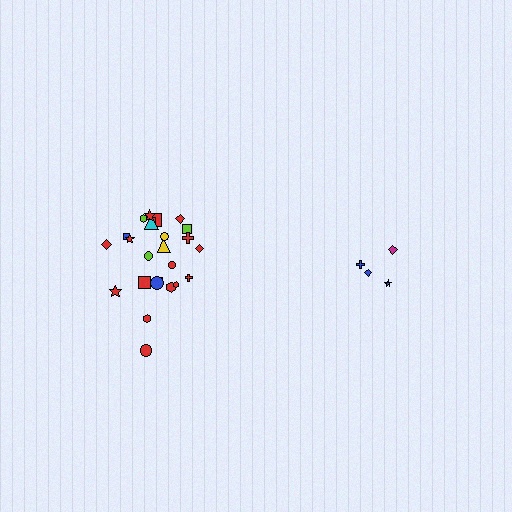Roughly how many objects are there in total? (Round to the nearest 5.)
Roughly 30 objects in total.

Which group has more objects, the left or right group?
The left group.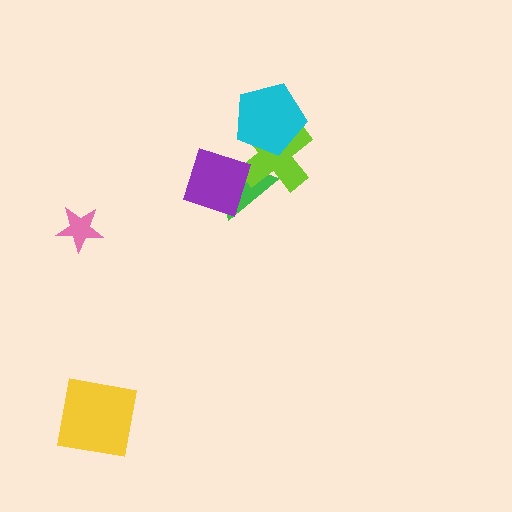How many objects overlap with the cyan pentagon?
1 object overlaps with the cyan pentagon.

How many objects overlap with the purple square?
1 object overlaps with the purple square.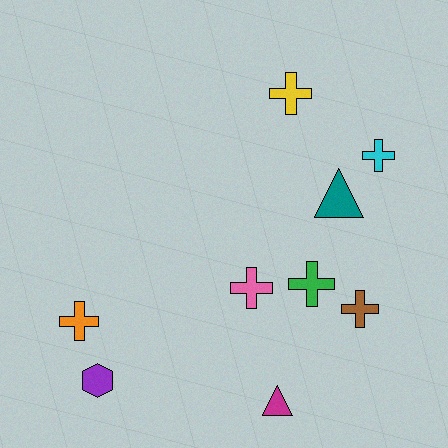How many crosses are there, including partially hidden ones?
There are 6 crosses.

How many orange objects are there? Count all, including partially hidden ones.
There is 1 orange object.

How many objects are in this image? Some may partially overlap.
There are 9 objects.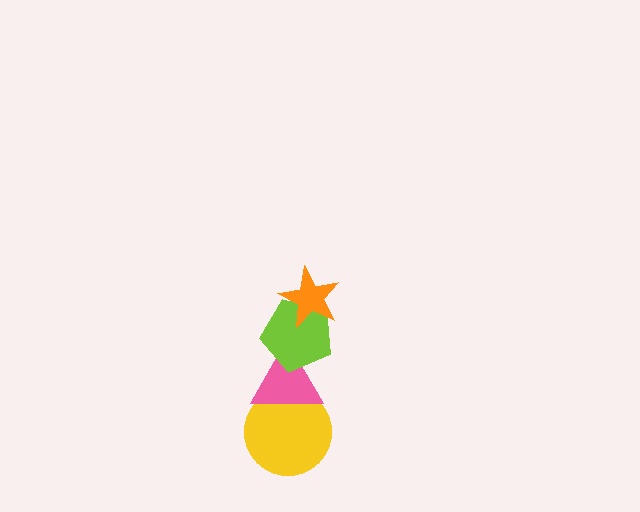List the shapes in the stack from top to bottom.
From top to bottom: the orange star, the lime pentagon, the pink triangle, the yellow circle.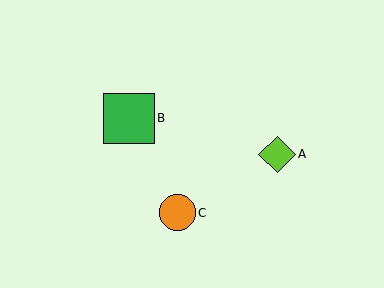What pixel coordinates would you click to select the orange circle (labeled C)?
Click at (177, 213) to select the orange circle C.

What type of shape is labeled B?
Shape B is a green square.